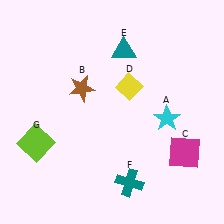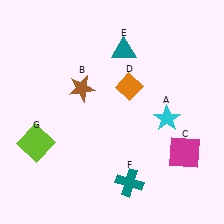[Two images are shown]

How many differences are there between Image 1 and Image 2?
There is 1 difference between the two images.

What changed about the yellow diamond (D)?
In Image 1, D is yellow. In Image 2, it changed to orange.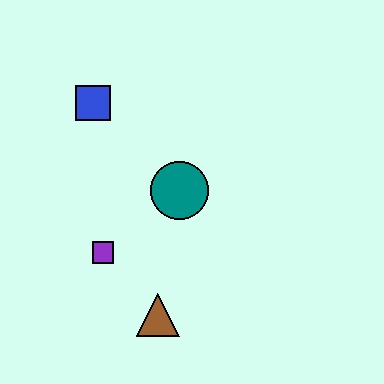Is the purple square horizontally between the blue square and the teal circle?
Yes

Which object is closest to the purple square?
The brown triangle is closest to the purple square.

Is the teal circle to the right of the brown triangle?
Yes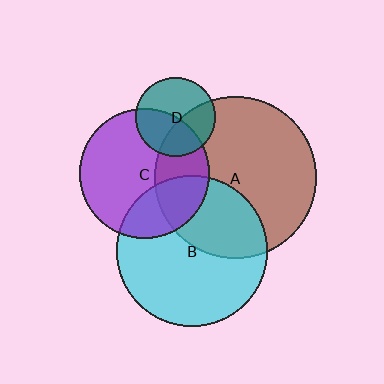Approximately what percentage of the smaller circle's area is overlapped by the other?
Approximately 35%.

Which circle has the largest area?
Circle A (brown).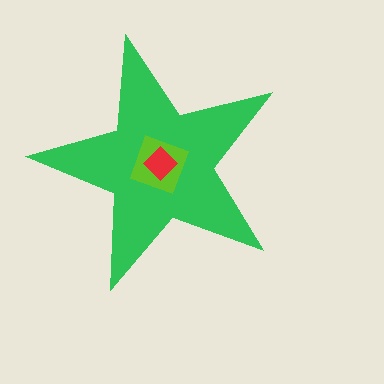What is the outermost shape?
The green star.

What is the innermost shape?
The red diamond.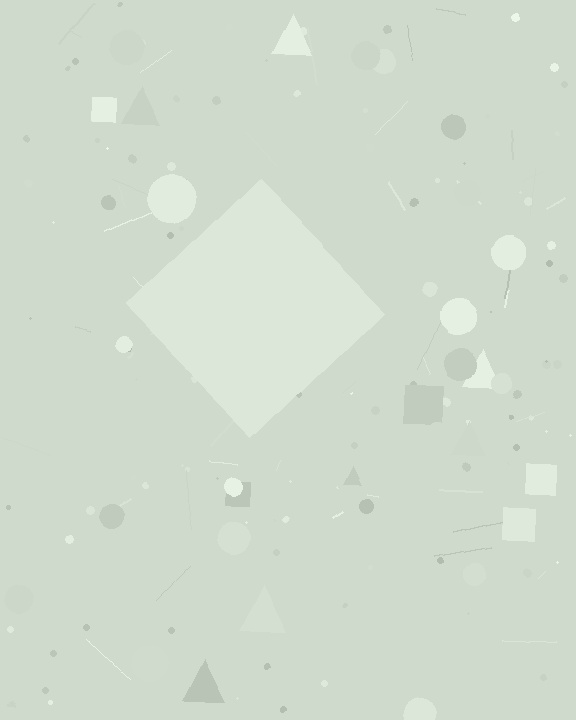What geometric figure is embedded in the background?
A diamond is embedded in the background.